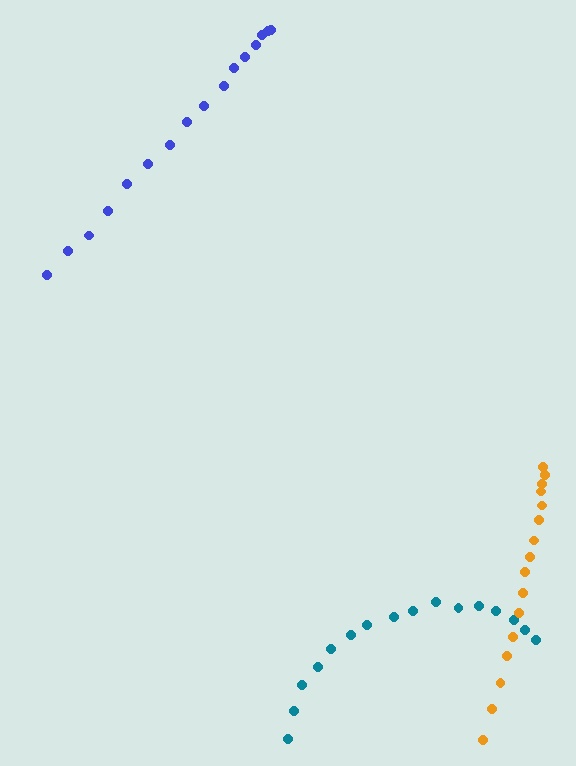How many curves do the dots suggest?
There are 3 distinct paths.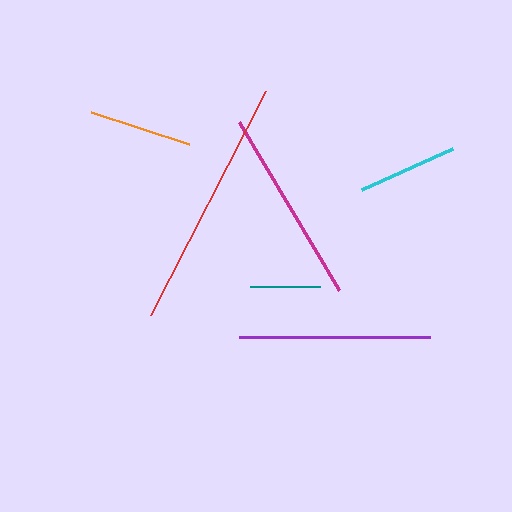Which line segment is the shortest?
The teal line is the shortest at approximately 70 pixels.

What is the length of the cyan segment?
The cyan segment is approximately 100 pixels long.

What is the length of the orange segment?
The orange segment is approximately 104 pixels long.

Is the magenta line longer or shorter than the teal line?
The magenta line is longer than the teal line.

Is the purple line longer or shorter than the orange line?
The purple line is longer than the orange line.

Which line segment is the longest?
The red line is the longest at approximately 251 pixels.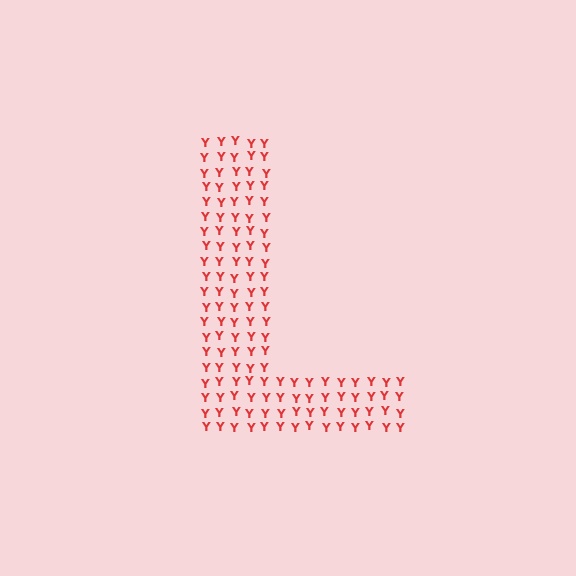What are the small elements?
The small elements are letter Y's.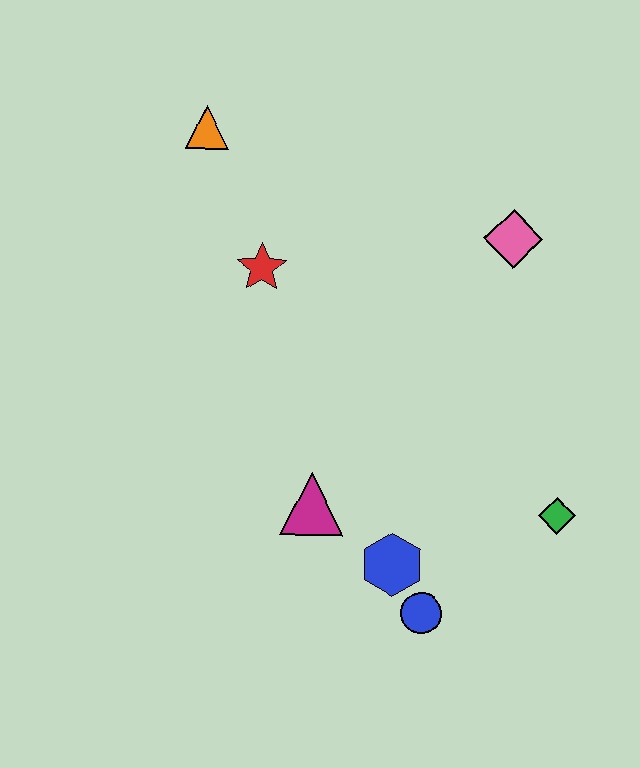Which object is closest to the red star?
The orange triangle is closest to the red star.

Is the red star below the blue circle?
No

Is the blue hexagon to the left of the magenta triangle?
No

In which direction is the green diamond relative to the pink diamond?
The green diamond is below the pink diamond.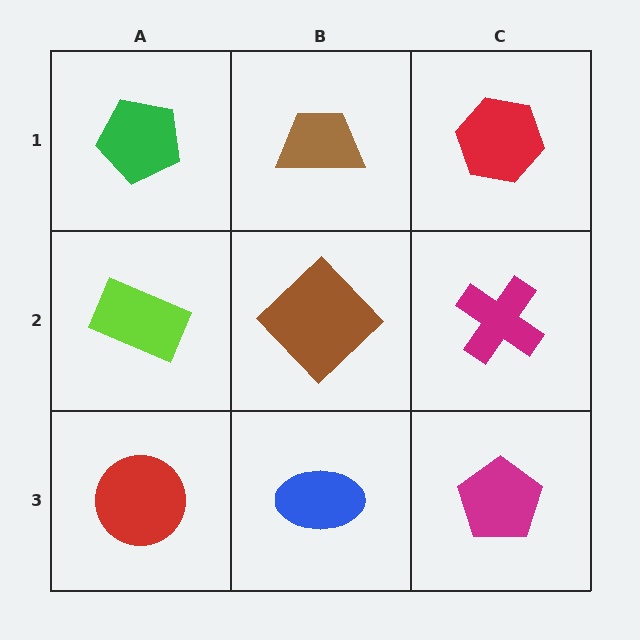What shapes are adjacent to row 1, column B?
A brown diamond (row 2, column B), a green pentagon (row 1, column A), a red hexagon (row 1, column C).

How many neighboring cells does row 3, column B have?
3.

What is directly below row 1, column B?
A brown diamond.